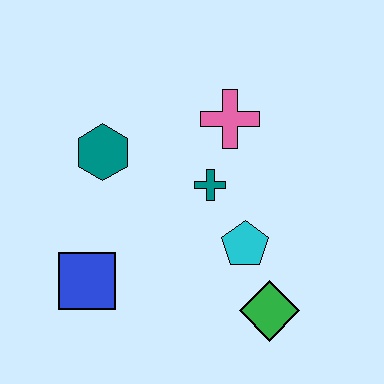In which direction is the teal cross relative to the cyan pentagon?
The teal cross is above the cyan pentagon.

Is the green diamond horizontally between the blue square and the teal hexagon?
No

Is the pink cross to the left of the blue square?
No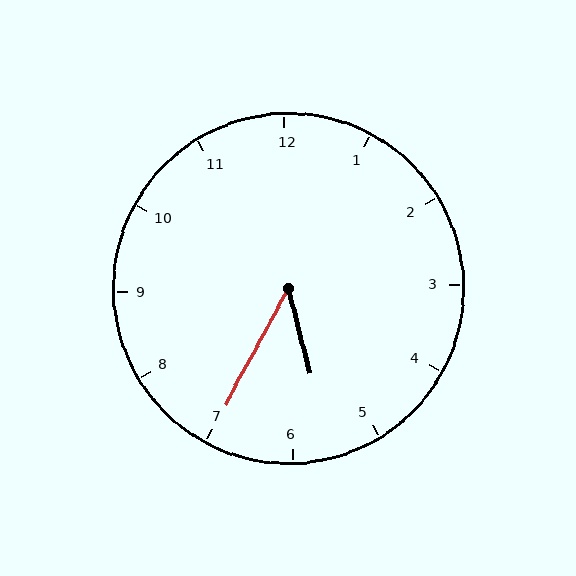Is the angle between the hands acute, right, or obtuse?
It is acute.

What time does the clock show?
5:35.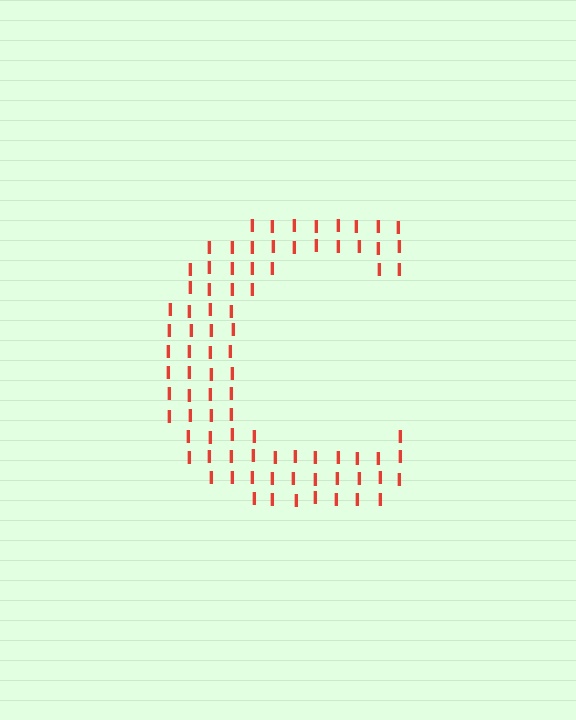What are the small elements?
The small elements are letter I's.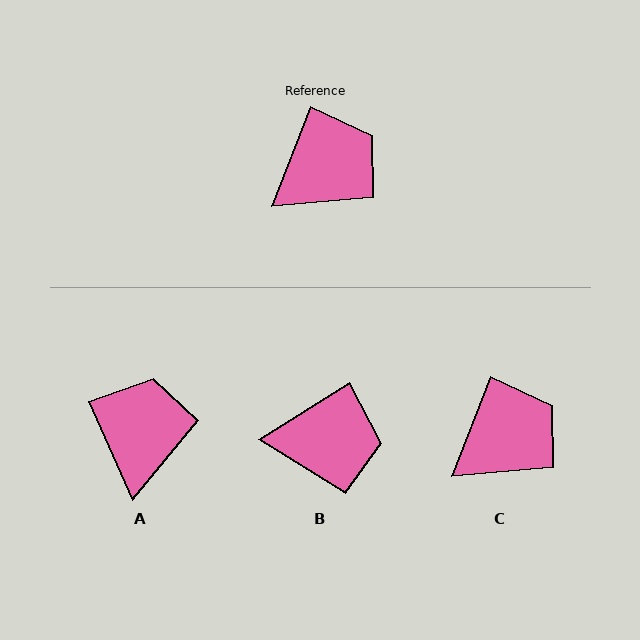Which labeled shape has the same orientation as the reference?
C.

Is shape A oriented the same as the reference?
No, it is off by about 45 degrees.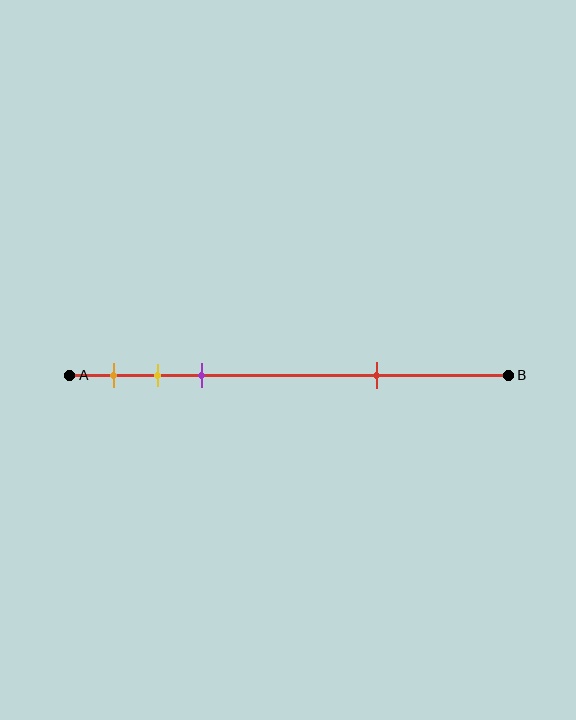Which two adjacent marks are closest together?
The yellow and purple marks are the closest adjacent pair.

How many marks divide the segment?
There are 4 marks dividing the segment.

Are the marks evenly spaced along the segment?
No, the marks are not evenly spaced.